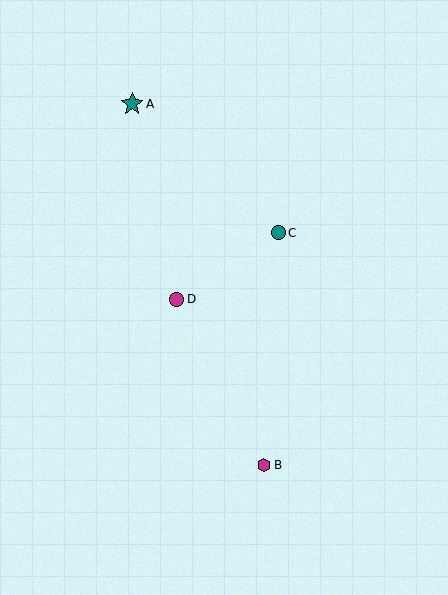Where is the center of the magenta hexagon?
The center of the magenta hexagon is at (264, 465).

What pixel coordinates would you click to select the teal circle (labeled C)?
Click at (278, 233) to select the teal circle C.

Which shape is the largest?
The teal star (labeled A) is the largest.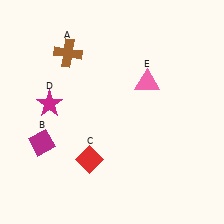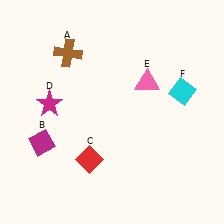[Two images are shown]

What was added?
A cyan diamond (F) was added in Image 2.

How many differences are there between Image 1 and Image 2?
There is 1 difference between the two images.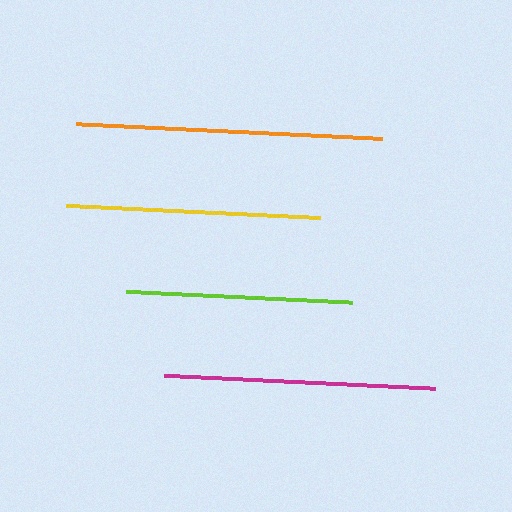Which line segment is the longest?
The orange line is the longest at approximately 306 pixels.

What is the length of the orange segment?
The orange segment is approximately 306 pixels long.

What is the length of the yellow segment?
The yellow segment is approximately 254 pixels long.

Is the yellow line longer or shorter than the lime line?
The yellow line is longer than the lime line.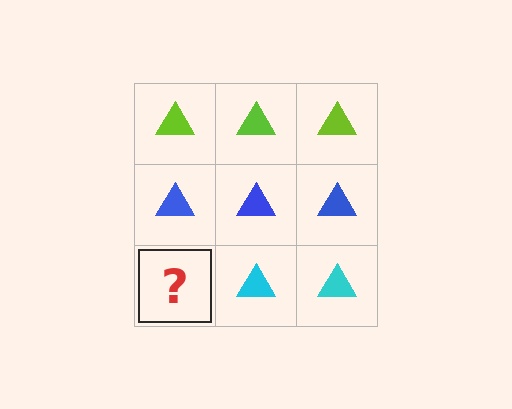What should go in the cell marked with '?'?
The missing cell should contain a cyan triangle.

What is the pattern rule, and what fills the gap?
The rule is that each row has a consistent color. The gap should be filled with a cyan triangle.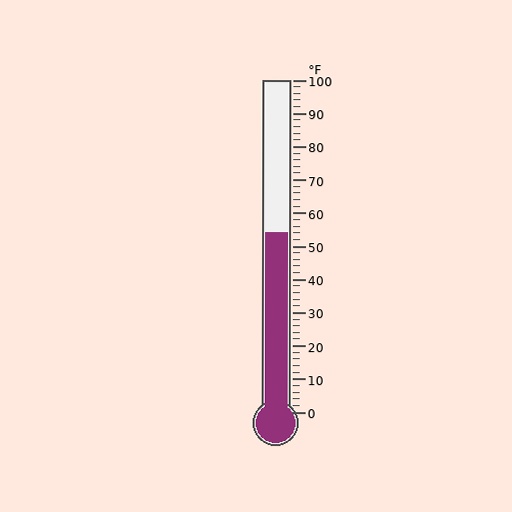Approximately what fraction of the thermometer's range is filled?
The thermometer is filled to approximately 55% of its range.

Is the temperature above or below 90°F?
The temperature is below 90°F.